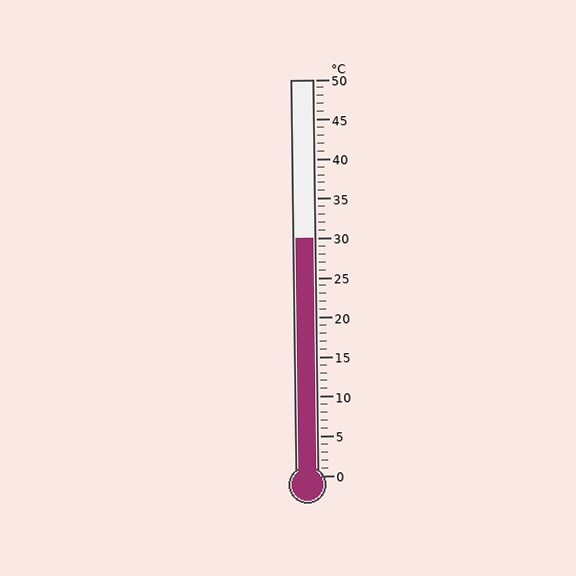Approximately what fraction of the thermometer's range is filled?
The thermometer is filled to approximately 60% of its range.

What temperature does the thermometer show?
The thermometer shows approximately 30°C.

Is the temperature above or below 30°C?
The temperature is at 30°C.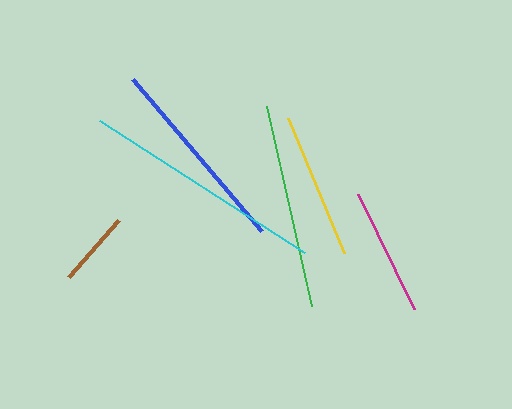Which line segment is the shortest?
The brown line is the shortest at approximately 76 pixels.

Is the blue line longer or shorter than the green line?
The green line is longer than the blue line.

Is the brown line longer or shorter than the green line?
The green line is longer than the brown line.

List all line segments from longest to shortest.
From longest to shortest: cyan, green, blue, yellow, magenta, brown.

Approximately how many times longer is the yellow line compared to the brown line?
The yellow line is approximately 1.9 times the length of the brown line.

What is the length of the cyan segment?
The cyan segment is approximately 243 pixels long.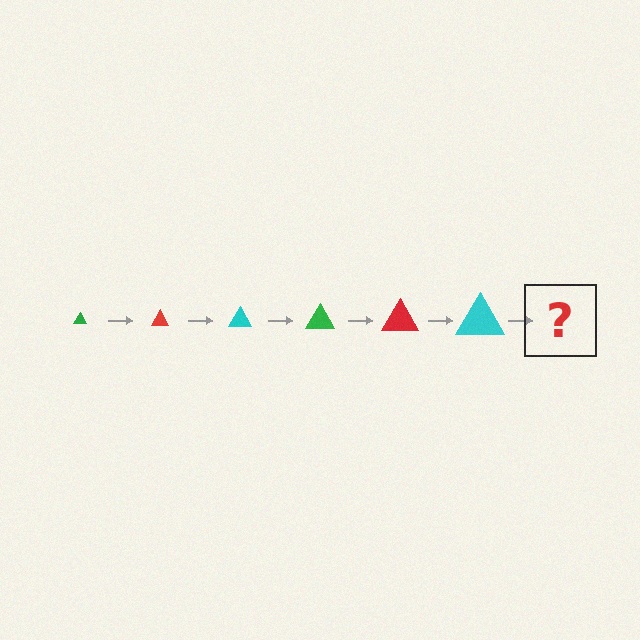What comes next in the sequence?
The next element should be a green triangle, larger than the previous one.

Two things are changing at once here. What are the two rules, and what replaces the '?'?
The two rules are that the triangle grows larger each step and the color cycles through green, red, and cyan. The '?' should be a green triangle, larger than the previous one.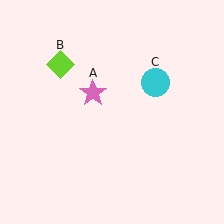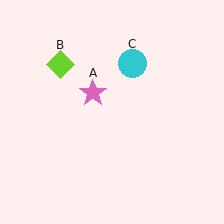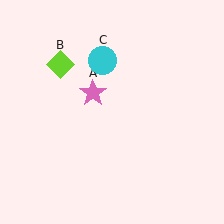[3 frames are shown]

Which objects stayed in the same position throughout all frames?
Pink star (object A) and lime diamond (object B) remained stationary.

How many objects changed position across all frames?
1 object changed position: cyan circle (object C).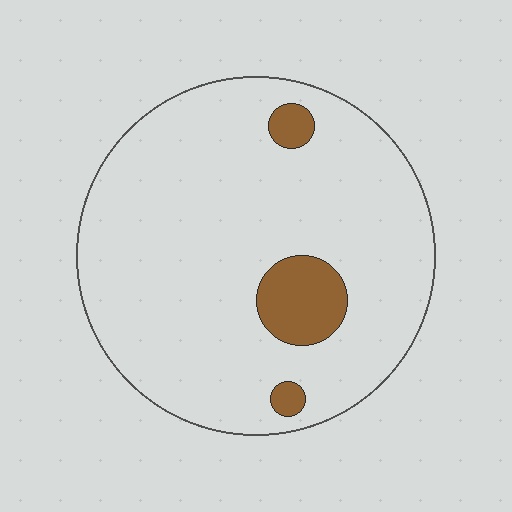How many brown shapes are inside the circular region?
3.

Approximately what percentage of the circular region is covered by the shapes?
Approximately 10%.